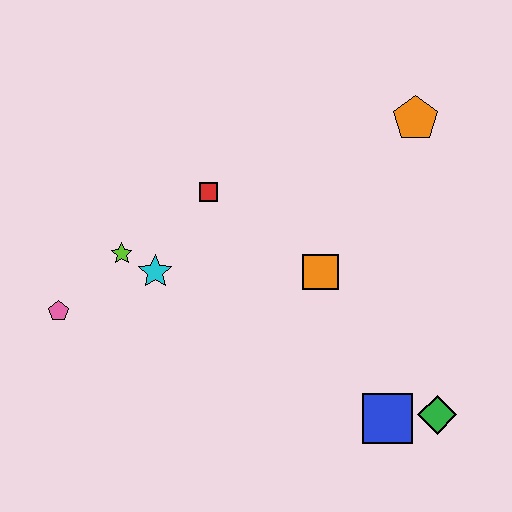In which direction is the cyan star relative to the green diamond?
The cyan star is to the left of the green diamond.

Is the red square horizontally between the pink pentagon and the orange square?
Yes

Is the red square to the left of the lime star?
No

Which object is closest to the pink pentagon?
The lime star is closest to the pink pentagon.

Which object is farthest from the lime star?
The green diamond is farthest from the lime star.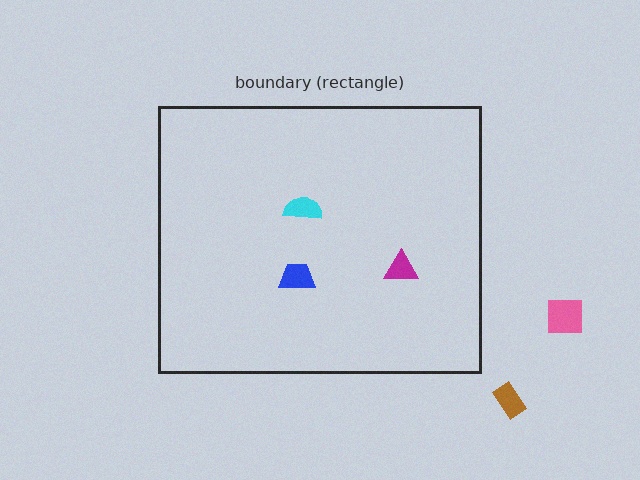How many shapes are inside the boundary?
3 inside, 2 outside.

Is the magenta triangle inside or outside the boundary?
Inside.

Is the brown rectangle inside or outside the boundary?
Outside.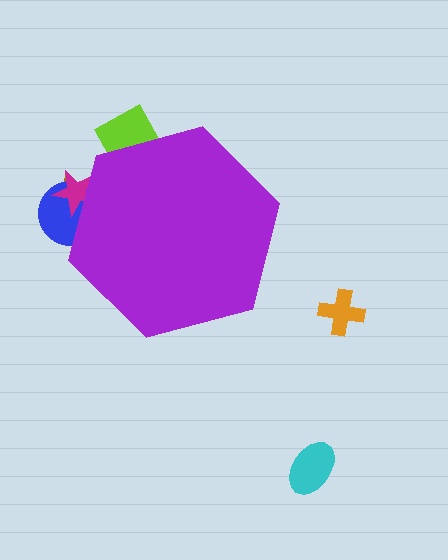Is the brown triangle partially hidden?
Yes, the brown triangle is partially hidden behind the purple hexagon.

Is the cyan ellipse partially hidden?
No, the cyan ellipse is fully visible.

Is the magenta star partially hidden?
Yes, the magenta star is partially hidden behind the purple hexagon.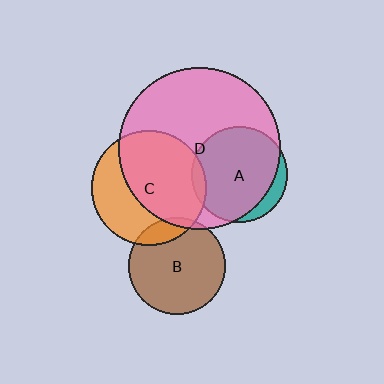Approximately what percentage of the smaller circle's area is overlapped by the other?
Approximately 15%.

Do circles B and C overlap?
Yes.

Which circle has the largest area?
Circle D (pink).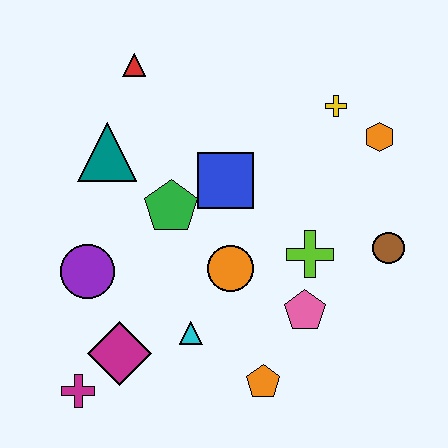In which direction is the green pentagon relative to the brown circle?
The green pentagon is to the left of the brown circle.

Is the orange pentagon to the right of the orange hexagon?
No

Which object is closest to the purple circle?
The magenta diamond is closest to the purple circle.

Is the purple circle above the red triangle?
No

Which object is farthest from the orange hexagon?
The magenta cross is farthest from the orange hexagon.